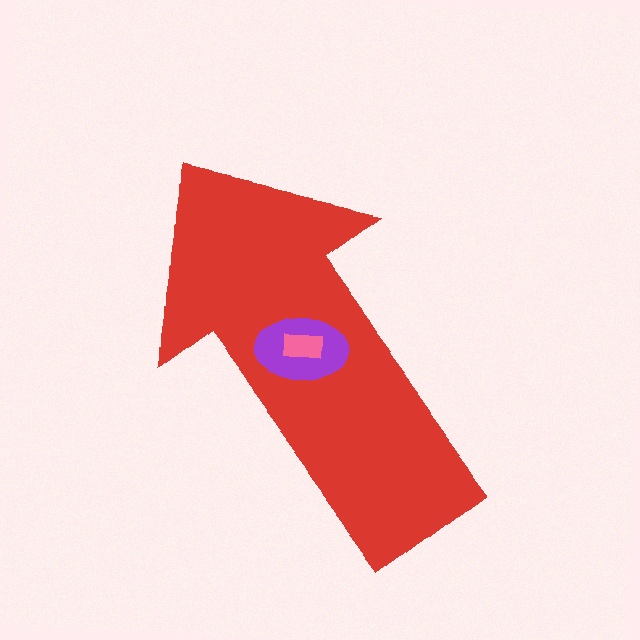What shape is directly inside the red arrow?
The purple ellipse.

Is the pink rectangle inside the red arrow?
Yes.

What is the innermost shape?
The pink rectangle.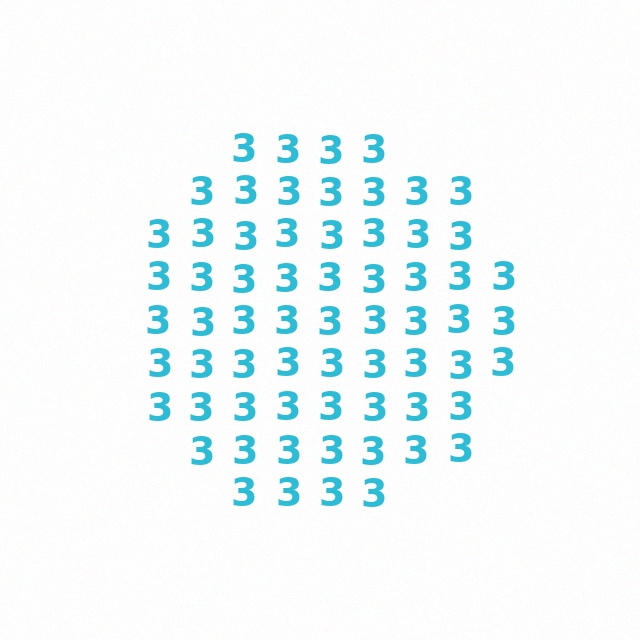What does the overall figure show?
The overall figure shows a circle.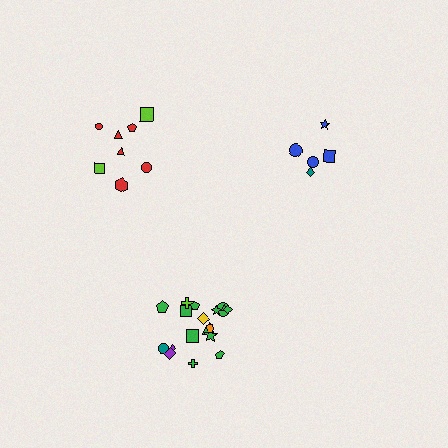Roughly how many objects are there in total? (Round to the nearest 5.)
Roughly 30 objects in total.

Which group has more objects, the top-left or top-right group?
The top-left group.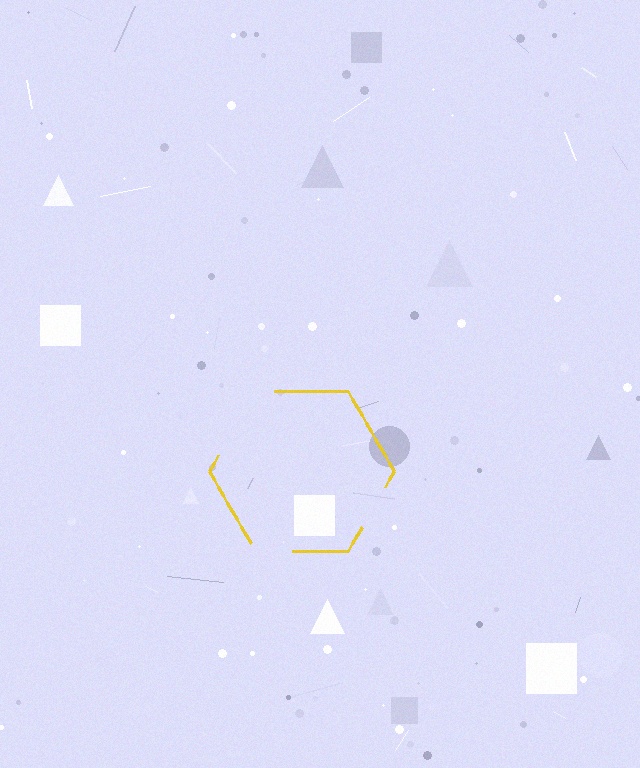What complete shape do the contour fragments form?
The contour fragments form a hexagon.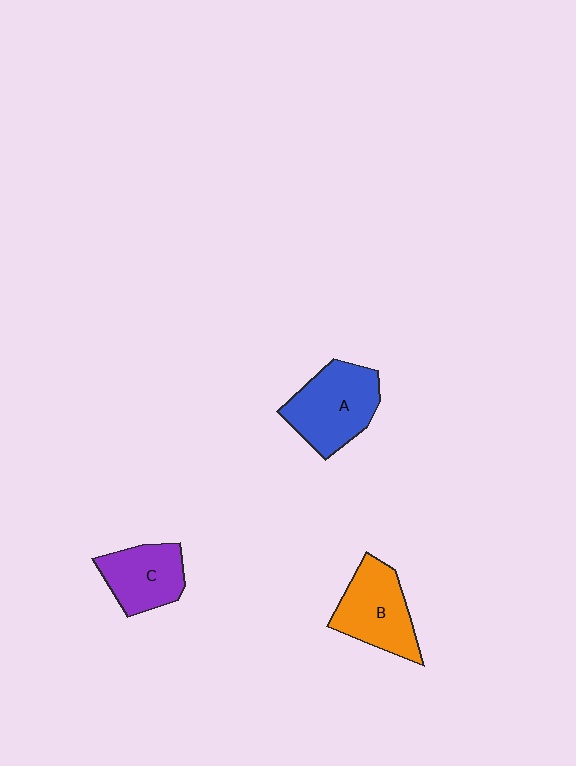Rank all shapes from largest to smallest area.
From largest to smallest: A (blue), B (orange), C (purple).